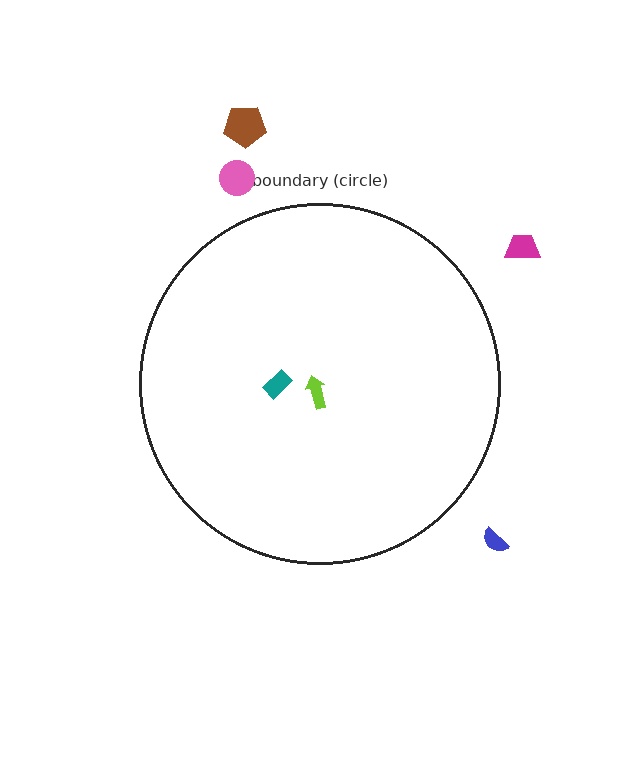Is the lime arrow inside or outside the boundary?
Inside.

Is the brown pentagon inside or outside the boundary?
Outside.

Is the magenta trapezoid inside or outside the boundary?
Outside.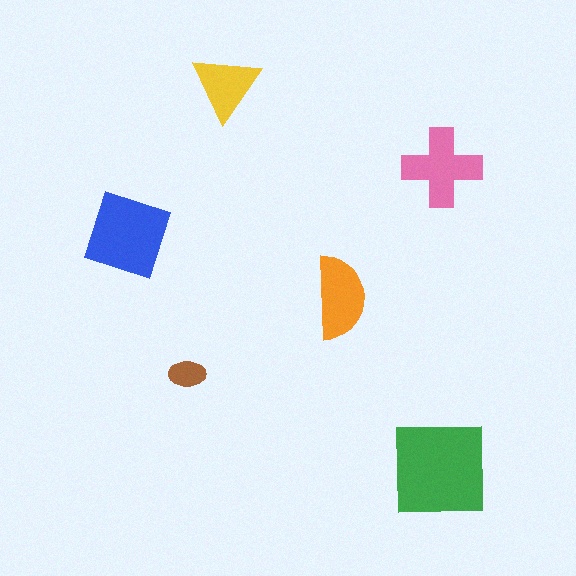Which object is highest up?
The yellow triangle is topmost.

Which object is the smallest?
The brown ellipse.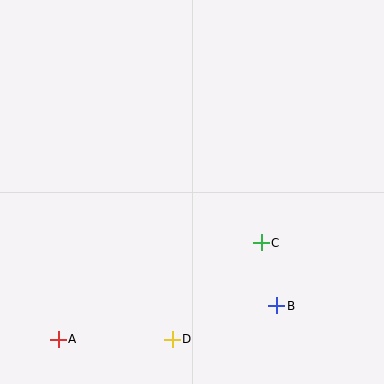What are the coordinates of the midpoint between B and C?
The midpoint between B and C is at (269, 274).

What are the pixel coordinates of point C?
Point C is at (261, 243).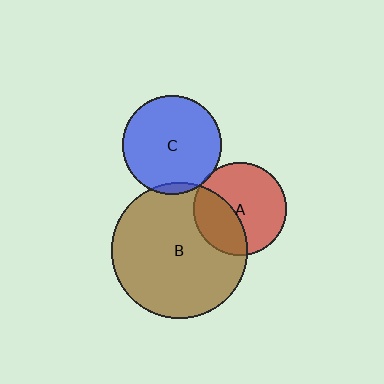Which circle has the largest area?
Circle B (brown).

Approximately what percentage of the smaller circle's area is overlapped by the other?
Approximately 5%.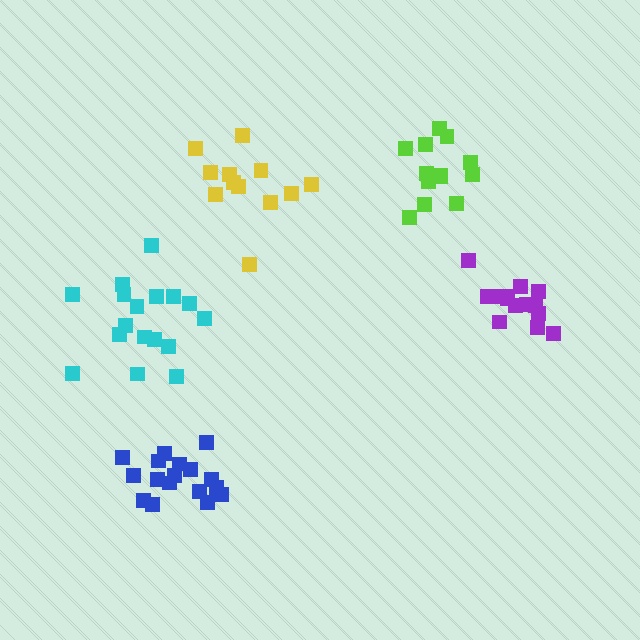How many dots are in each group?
Group 1: 12 dots, Group 2: 14 dots, Group 3: 17 dots, Group 4: 14 dots, Group 5: 17 dots (74 total).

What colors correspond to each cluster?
The clusters are colored: yellow, purple, cyan, lime, blue.